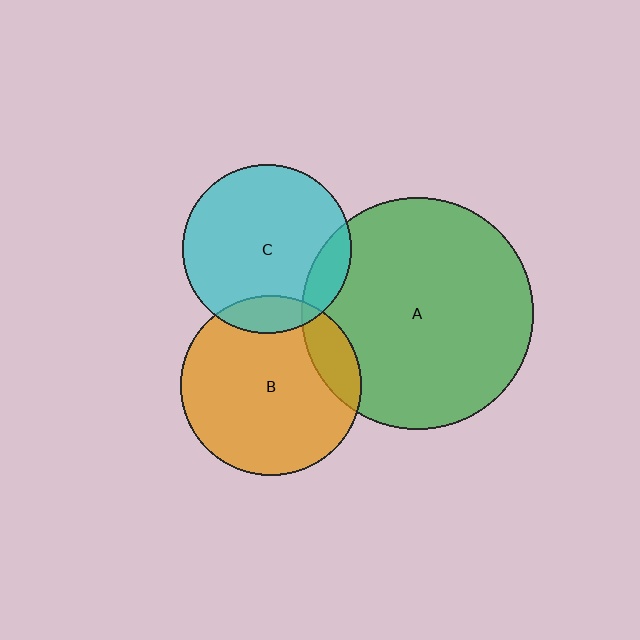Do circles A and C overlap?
Yes.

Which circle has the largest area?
Circle A (green).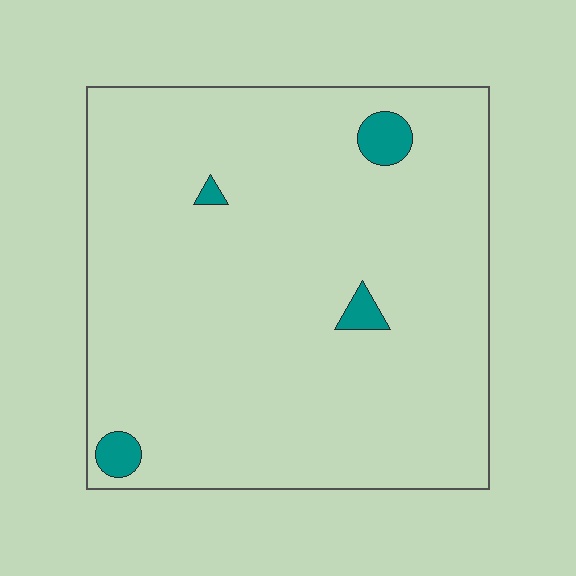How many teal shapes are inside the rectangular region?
4.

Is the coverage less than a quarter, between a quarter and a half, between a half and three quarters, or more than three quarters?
Less than a quarter.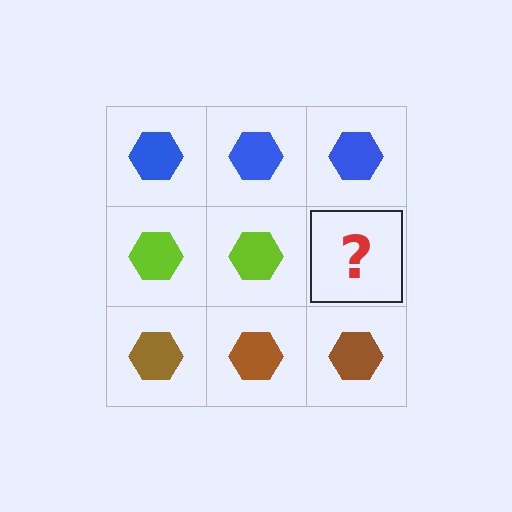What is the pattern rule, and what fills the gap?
The rule is that each row has a consistent color. The gap should be filled with a lime hexagon.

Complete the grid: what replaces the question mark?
The question mark should be replaced with a lime hexagon.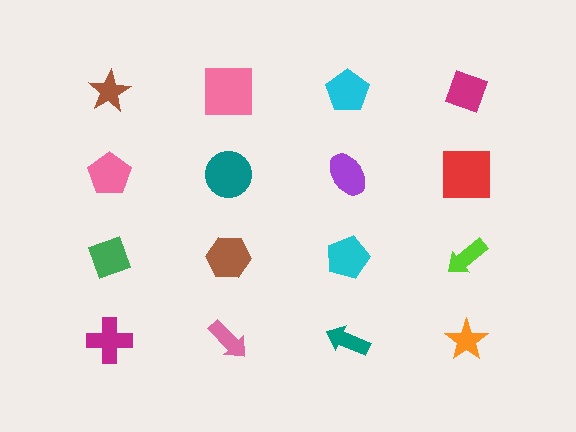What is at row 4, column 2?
A pink arrow.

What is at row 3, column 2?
A brown hexagon.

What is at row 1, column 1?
A brown star.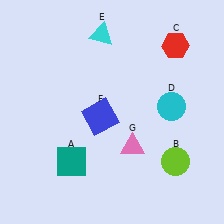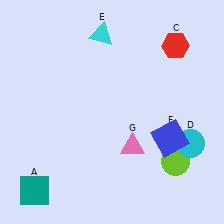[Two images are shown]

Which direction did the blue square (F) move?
The blue square (F) moved right.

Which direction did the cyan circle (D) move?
The cyan circle (D) moved down.